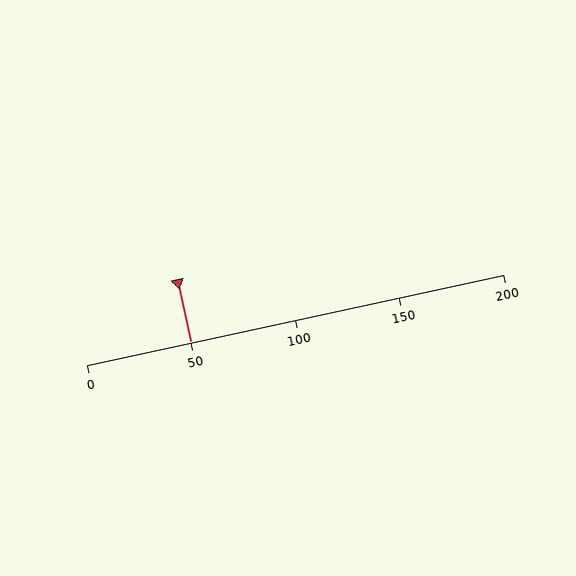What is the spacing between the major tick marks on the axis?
The major ticks are spaced 50 apart.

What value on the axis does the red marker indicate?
The marker indicates approximately 50.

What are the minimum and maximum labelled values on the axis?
The axis runs from 0 to 200.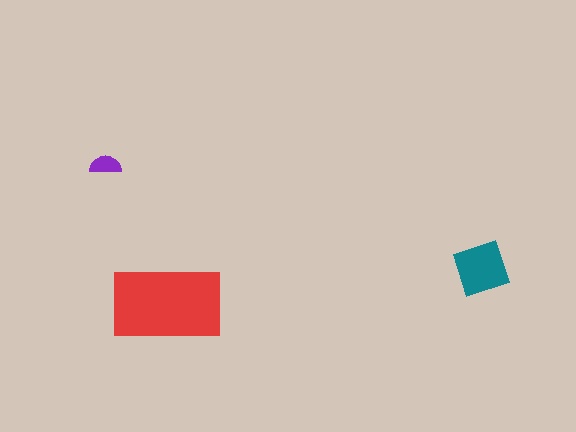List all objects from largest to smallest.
The red rectangle, the teal square, the purple semicircle.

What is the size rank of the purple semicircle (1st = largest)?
3rd.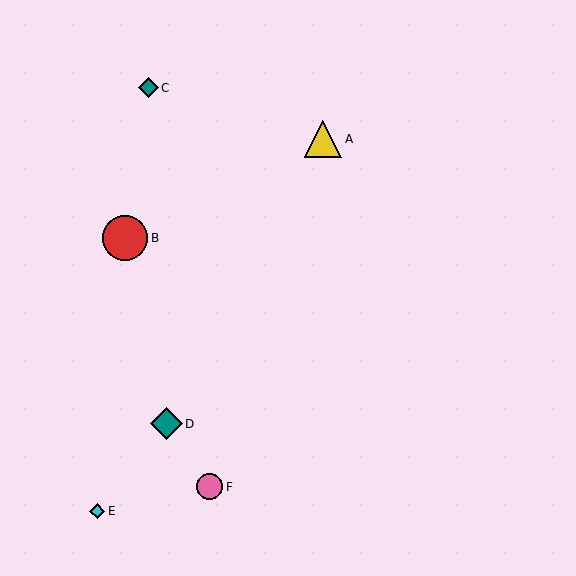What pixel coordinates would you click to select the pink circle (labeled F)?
Click at (210, 487) to select the pink circle F.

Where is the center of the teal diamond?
The center of the teal diamond is at (166, 424).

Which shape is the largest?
The red circle (labeled B) is the largest.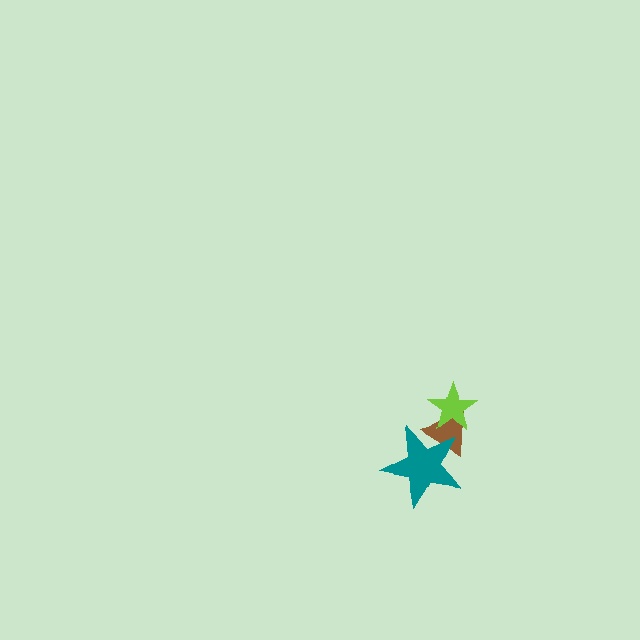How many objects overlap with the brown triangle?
2 objects overlap with the brown triangle.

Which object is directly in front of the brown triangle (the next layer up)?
The teal star is directly in front of the brown triangle.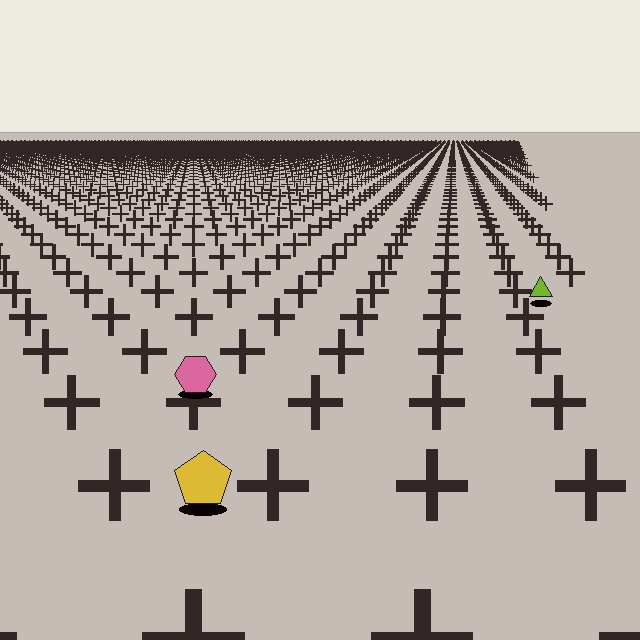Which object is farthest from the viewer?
The lime triangle is farthest from the viewer. It appears smaller and the ground texture around it is denser.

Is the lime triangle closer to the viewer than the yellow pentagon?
No. The yellow pentagon is closer — you can tell from the texture gradient: the ground texture is coarser near it.